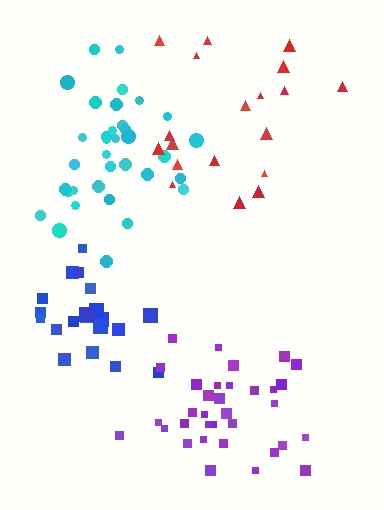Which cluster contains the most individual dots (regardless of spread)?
Cyan (35).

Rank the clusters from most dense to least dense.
cyan, purple, blue, red.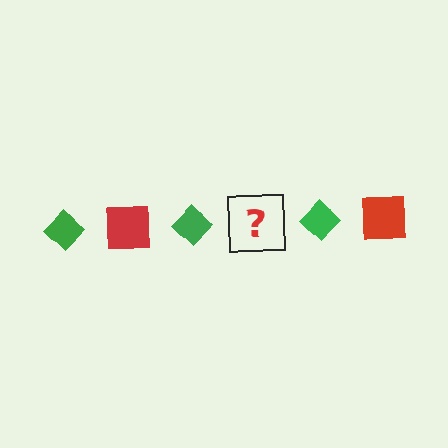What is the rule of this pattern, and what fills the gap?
The rule is that the pattern alternates between green diamond and red square. The gap should be filled with a red square.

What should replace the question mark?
The question mark should be replaced with a red square.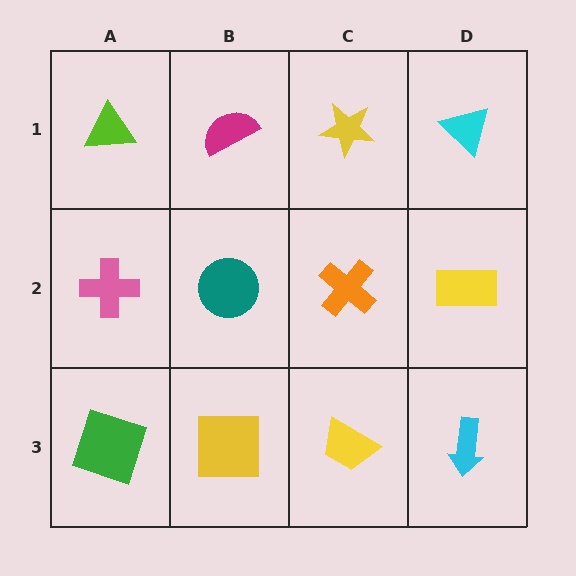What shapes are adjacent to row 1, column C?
An orange cross (row 2, column C), a magenta semicircle (row 1, column B), a cyan triangle (row 1, column D).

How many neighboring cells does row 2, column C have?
4.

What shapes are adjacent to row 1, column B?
A teal circle (row 2, column B), a lime triangle (row 1, column A), a yellow star (row 1, column C).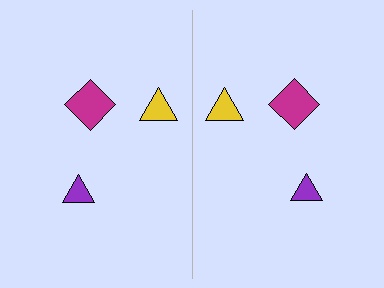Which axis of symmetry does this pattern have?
The pattern has a vertical axis of symmetry running through the center of the image.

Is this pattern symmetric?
Yes, this pattern has bilateral (reflection) symmetry.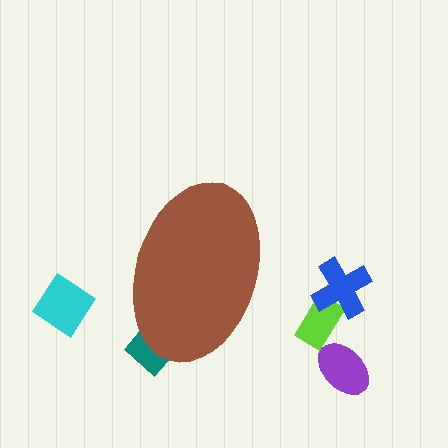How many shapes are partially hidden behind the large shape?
1 shape is partially hidden.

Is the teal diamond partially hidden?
Yes, the teal diamond is partially hidden behind the brown ellipse.